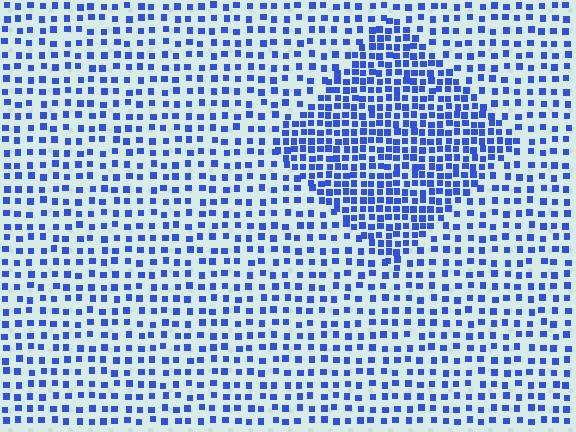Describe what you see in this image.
The image contains small blue elements arranged at two different densities. A diamond-shaped region is visible where the elements are more densely packed than the surrounding area.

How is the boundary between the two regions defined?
The boundary is defined by a change in element density (approximately 2.0x ratio). All elements are the same color, size, and shape.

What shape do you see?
I see a diamond.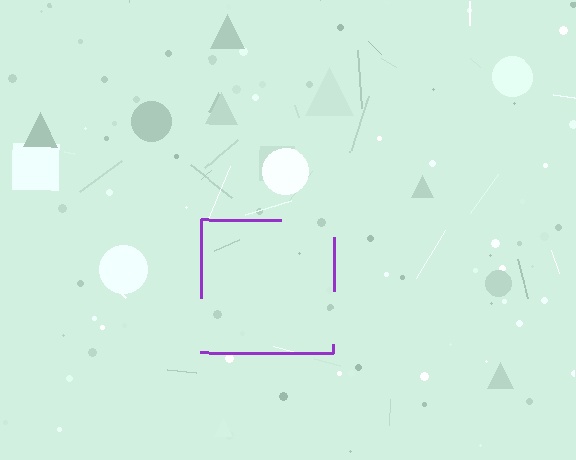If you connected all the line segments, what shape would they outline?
They would outline a square.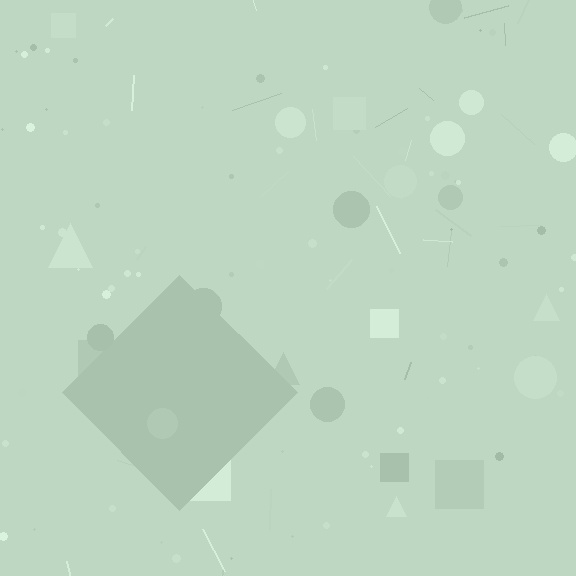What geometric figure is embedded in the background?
A diamond is embedded in the background.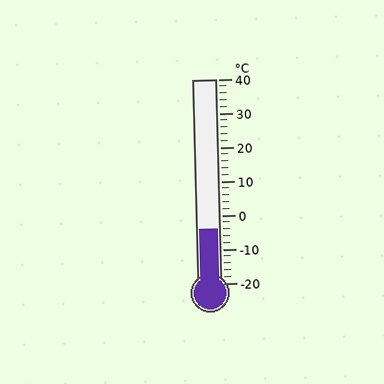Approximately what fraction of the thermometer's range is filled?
The thermometer is filled to approximately 25% of its range.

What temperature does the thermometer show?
The thermometer shows approximately -4°C.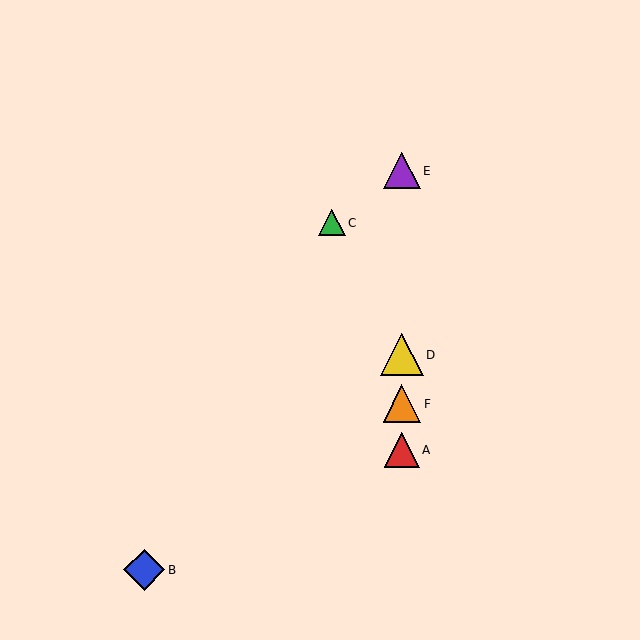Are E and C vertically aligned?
No, E is at x≈402 and C is at x≈332.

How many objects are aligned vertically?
4 objects (A, D, E, F) are aligned vertically.